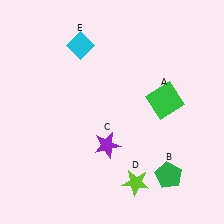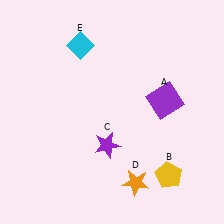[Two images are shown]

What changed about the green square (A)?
In Image 1, A is green. In Image 2, it changed to purple.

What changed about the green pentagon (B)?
In Image 1, B is green. In Image 2, it changed to yellow.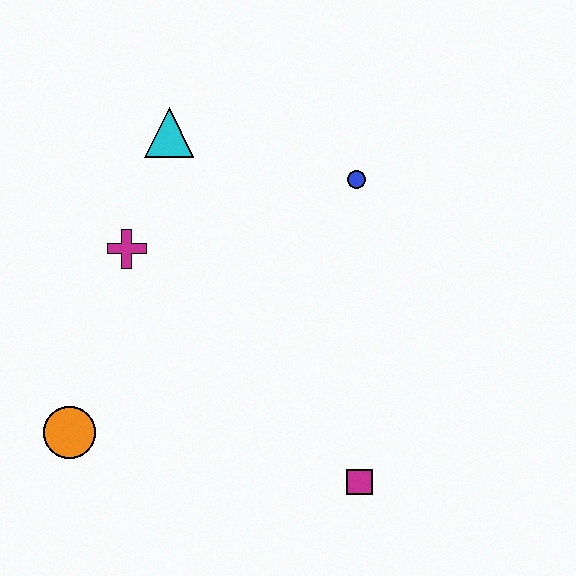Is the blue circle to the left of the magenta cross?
No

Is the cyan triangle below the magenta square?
No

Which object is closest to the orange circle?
The magenta cross is closest to the orange circle.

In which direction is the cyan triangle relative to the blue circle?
The cyan triangle is to the left of the blue circle.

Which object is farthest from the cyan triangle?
The magenta square is farthest from the cyan triangle.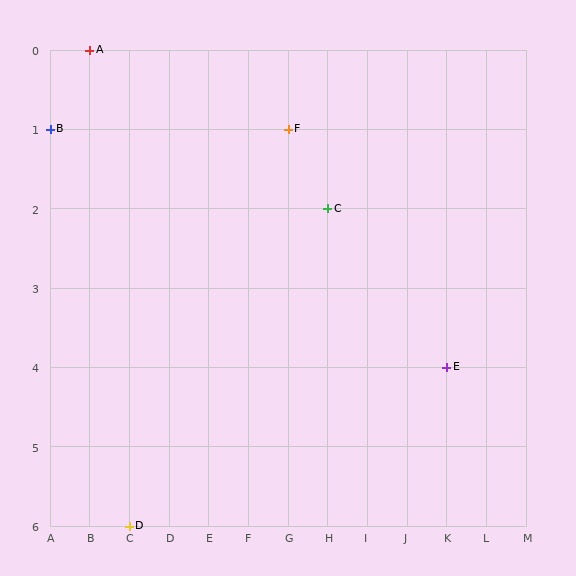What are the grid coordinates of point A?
Point A is at grid coordinates (B, 0).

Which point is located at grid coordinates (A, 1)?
Point B is at (A, 1).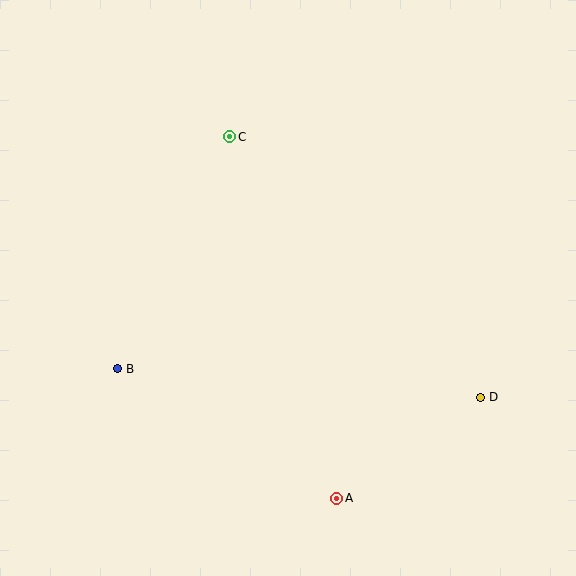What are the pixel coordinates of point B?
Point B is at (118, 369).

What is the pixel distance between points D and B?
The distance between D and B is 364 pixels.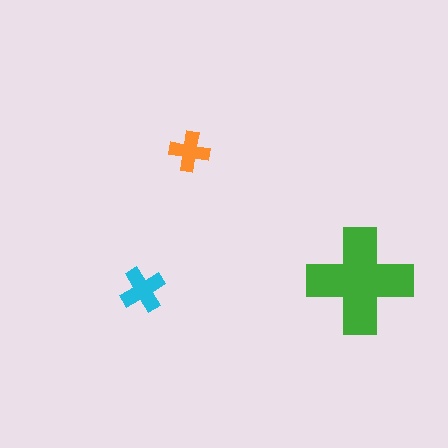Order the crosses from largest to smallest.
the green one, the cyan one, the orange one.